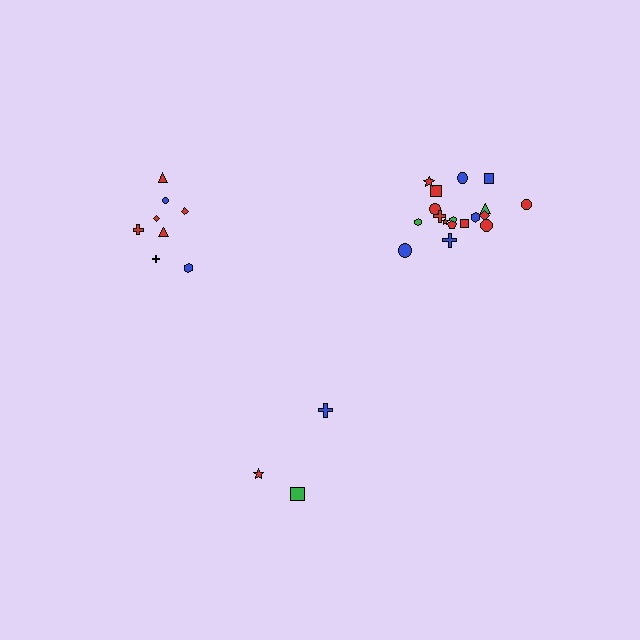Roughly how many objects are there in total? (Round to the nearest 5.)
Roughly 30 objects in total.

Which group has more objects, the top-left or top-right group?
The top-right group.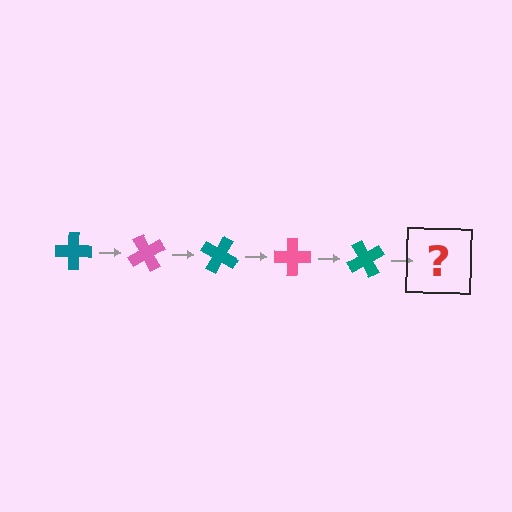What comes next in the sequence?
The next element should be a pink cross, rotated 300 degrees from the start.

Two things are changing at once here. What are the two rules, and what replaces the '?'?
The two rules are that it rotates 60 degrees each step and the color cycles through teal and pink. The '?' should be a pink cross, rotated 300 degrees from the start.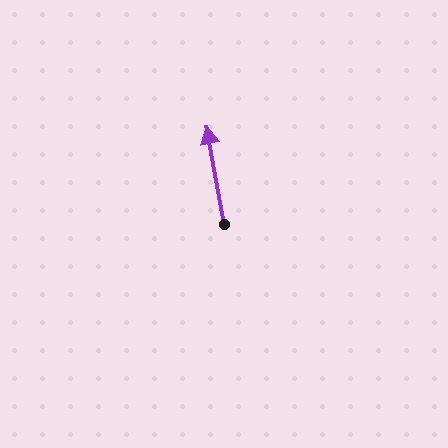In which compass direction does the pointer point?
North.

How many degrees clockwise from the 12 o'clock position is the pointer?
Approximately 350 degrees.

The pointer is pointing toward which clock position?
Roughly 12 o'clock.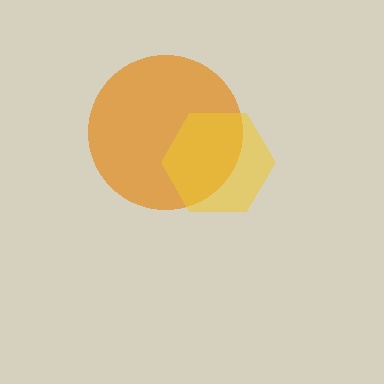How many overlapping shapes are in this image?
There are 2 overlapping shapes in the image.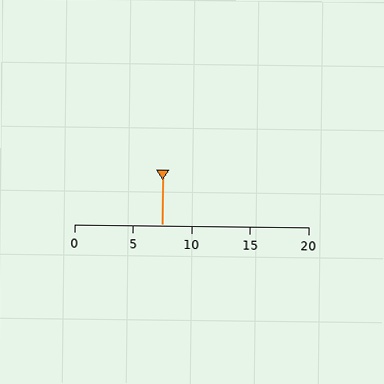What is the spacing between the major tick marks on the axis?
The major ticks are spaced 5 apart.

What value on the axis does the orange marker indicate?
The marker indicates approximately 7.5.